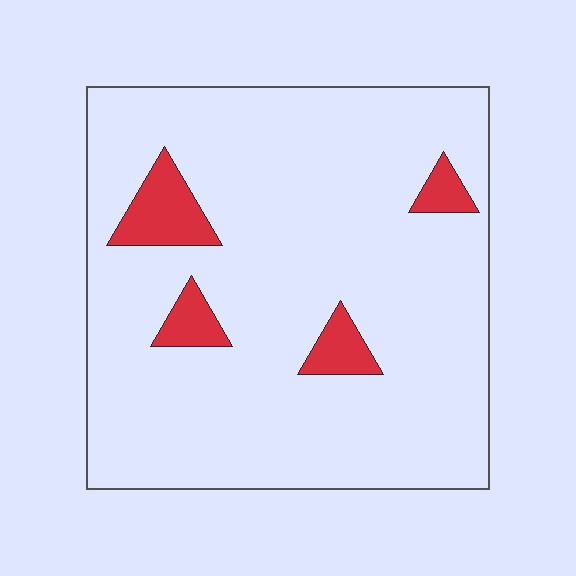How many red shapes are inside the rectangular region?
4.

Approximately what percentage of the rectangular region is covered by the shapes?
Approximately 10%.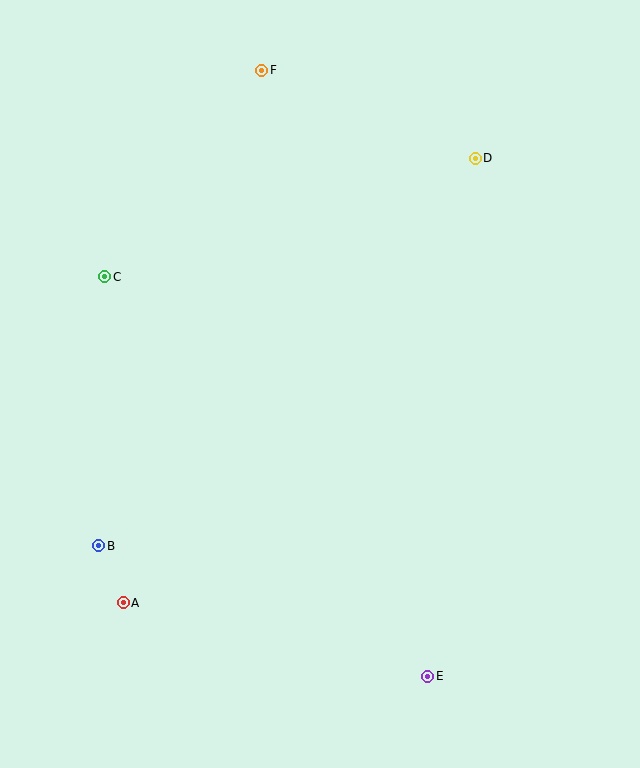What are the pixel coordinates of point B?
Point B is at (99, 546).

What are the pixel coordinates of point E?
Point E is at (428, 676).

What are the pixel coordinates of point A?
Point A is at (123, 603).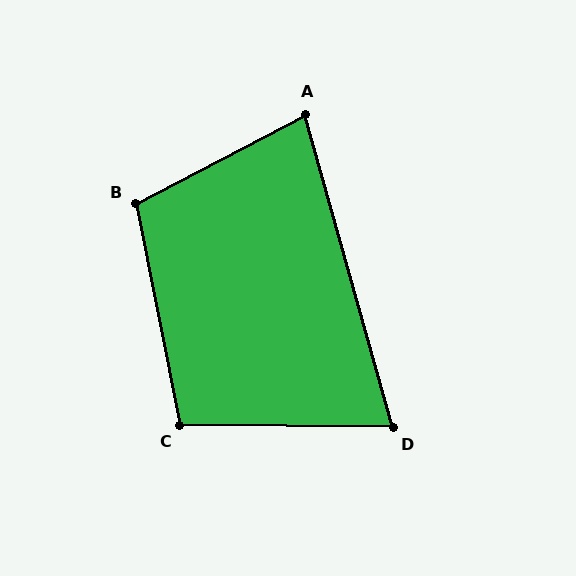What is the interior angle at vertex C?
Approximately 102 degrees (obtuse).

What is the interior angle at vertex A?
Approximately 78 degrees (acute).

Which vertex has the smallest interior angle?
D, at approximately 74 degrees.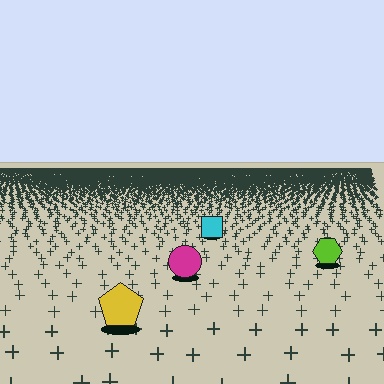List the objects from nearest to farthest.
From nearest to farthest: the yellow pentagon, the magenta circle, the lime hexagon, the cyan square.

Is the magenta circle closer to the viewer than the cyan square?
Yes. The magenta circle is closer — you can tell from the texture gradient: the ground texture is coarser near it.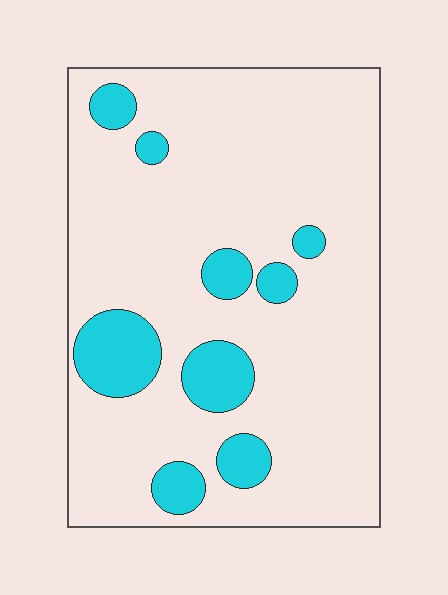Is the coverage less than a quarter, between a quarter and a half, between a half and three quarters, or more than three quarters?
Less than a quarter.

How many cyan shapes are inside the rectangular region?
9.